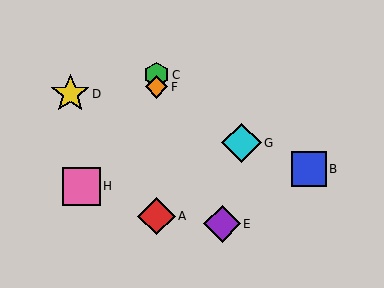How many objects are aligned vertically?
3 objects (A, C, F) are aligned vertically.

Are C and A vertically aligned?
Yes, both are at x≈156.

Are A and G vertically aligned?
No, A is at x≈156 and G is at x≈242.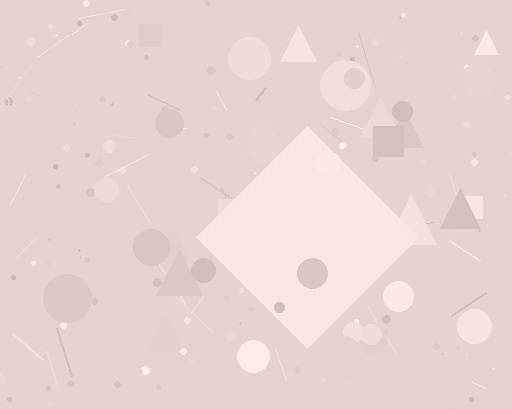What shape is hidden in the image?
A diamond is hidden in the image.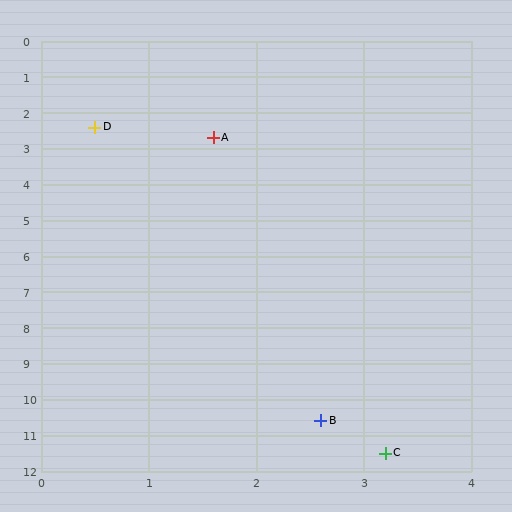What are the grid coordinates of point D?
Point D is at approximately (0.5, 2.4).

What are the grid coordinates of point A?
Point A is at approximately (1.6, 2.7).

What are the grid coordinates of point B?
Point B is at approximately (2.6, 10.6).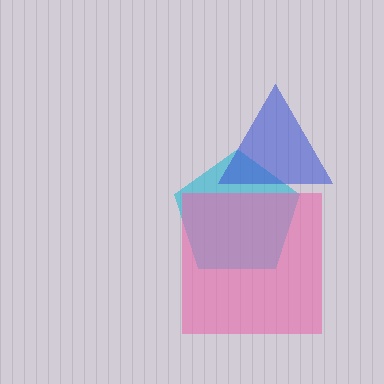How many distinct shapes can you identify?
There are 3 distinct shapes: a cyan pentagon, a pink square, a blue triangle.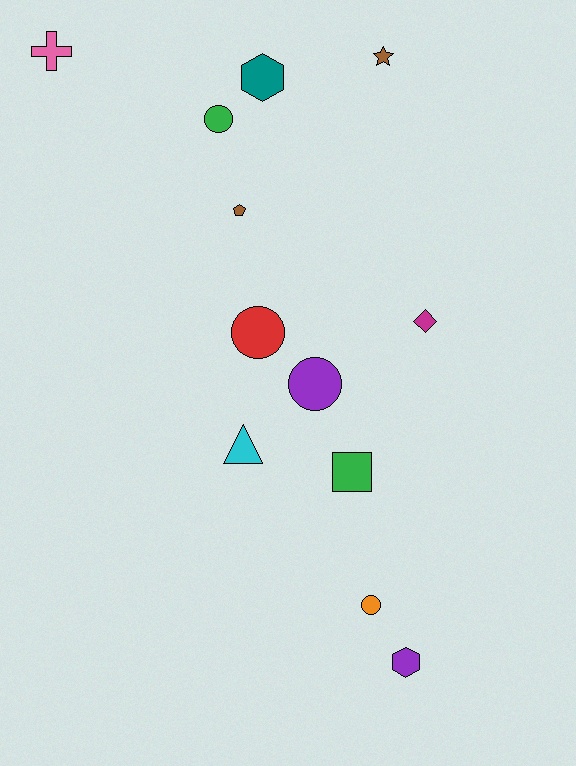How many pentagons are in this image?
There is 1 pentagon.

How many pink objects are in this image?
There is 1 pink object.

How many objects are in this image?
There are 12 objects.